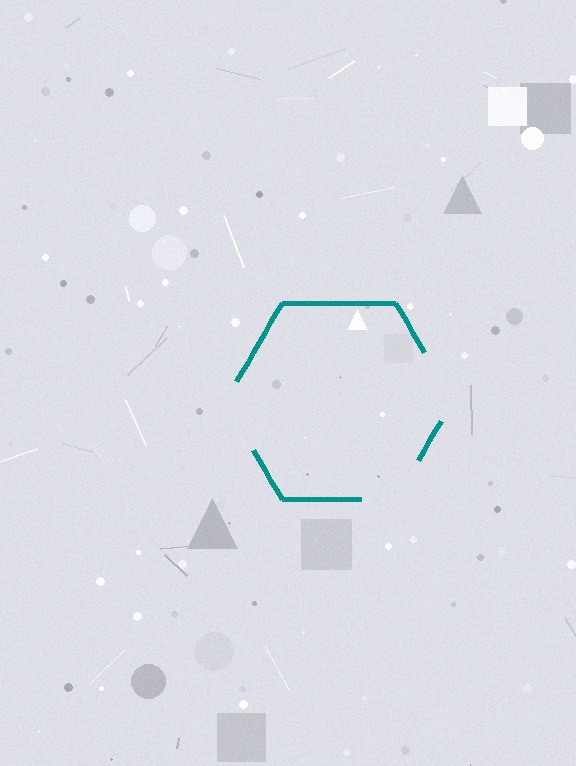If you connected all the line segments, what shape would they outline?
They would outline a hexagon.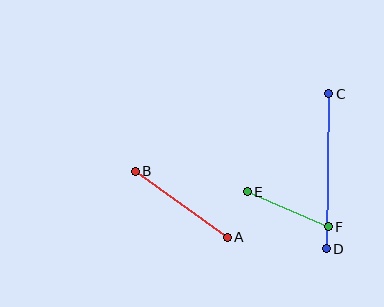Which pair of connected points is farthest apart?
Points C and D are farthest apart.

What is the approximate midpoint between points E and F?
The midpoint is at approximately (288, 209) pixels.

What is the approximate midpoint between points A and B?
The midpoint is at approximately (181, 204) pixels.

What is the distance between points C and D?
The distance is approximately 155 pixels.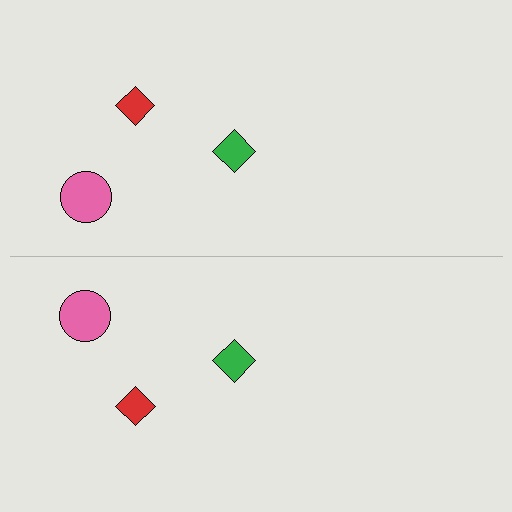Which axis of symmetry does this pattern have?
The pattern has a horizontal axis of symmetry running through the center of the image.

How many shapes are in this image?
There are 6 shapes in this image.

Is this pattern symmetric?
Yes, this pattern has bilateral (reflection) symmetry.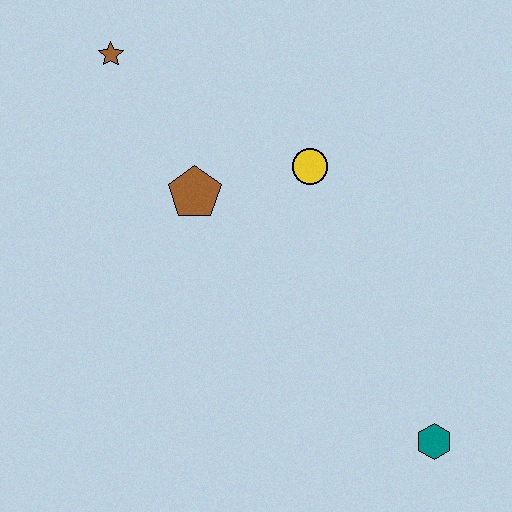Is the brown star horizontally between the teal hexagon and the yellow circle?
No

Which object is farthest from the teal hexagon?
The brown star is farthest from the teal hexagon.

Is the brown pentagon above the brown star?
No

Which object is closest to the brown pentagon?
The yellow circle is closest to the brown pentagon.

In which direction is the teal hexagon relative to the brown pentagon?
The teal hexagon is below the brown pentagon.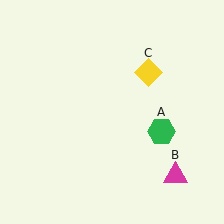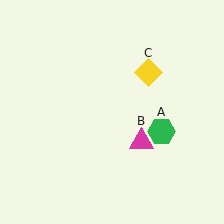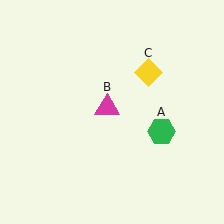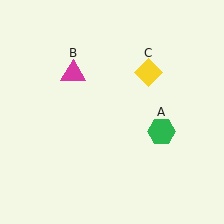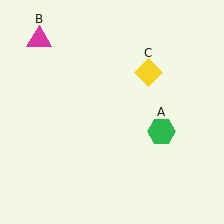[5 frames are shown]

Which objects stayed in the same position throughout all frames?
Green hexagon (object A) and yellow diamond (object C) remained stationary.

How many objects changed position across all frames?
1 object changed position: magenta triangle (object B).